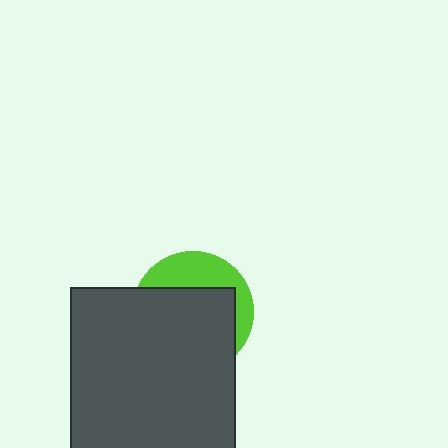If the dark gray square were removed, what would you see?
You would see the complete lime circle.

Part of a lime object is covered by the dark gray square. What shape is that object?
It is a circle.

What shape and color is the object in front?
The object in front is a dark gray square.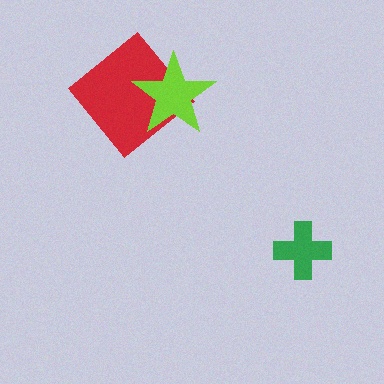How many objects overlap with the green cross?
0 objects overlap with the green cross.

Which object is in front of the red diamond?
The lime star is in front of the red diamond.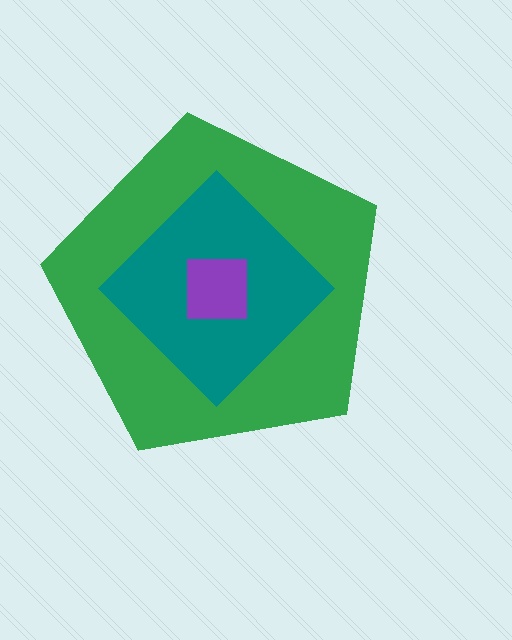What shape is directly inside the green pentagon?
The teal diamond.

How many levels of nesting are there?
3.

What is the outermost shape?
The green pentagon.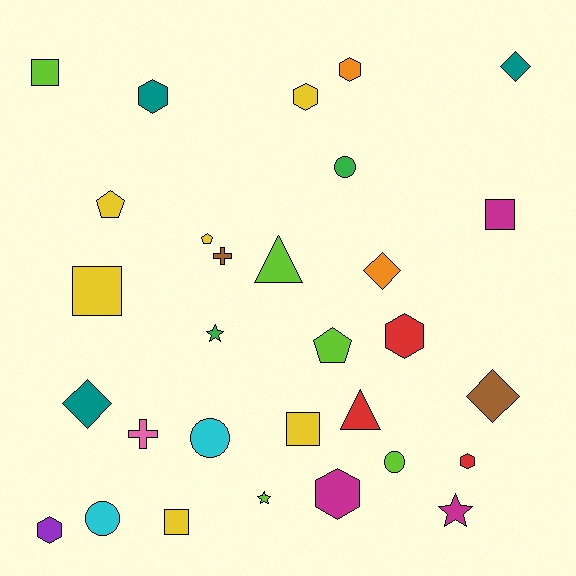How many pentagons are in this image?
There are 3 pentagons.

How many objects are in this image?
There are 30 objects.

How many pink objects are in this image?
There is 1 pink object.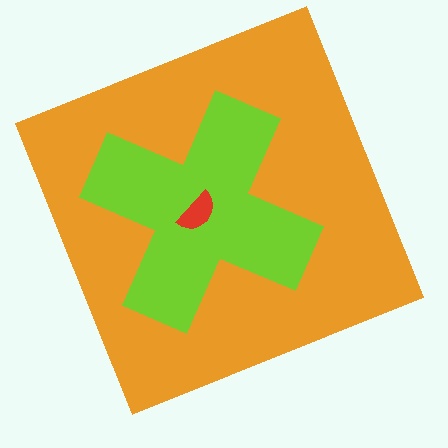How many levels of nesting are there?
3.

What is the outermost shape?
The orange square.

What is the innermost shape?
The red semicircle.